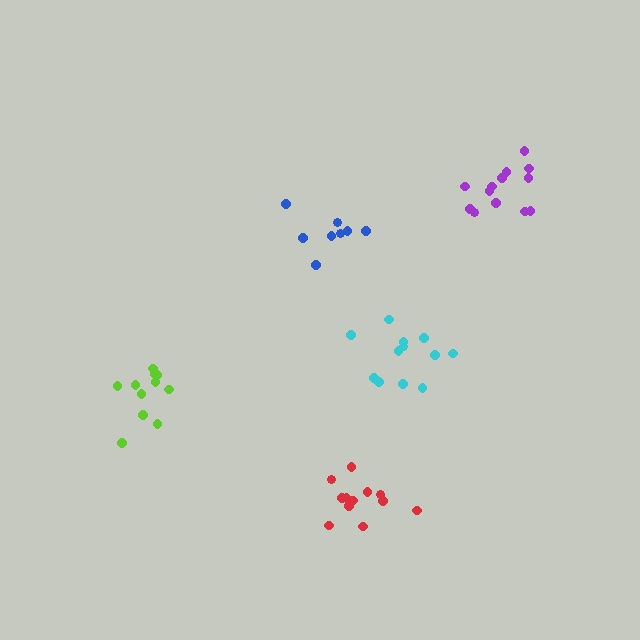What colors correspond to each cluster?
The clusters are colored: red, blue, purple, lime, cyan.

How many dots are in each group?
Group 1: 12 dots, Group 2: 8 dots, Group 3: 13 dots, Group 4: 11 dots, Group 5: 12 dots (56 total).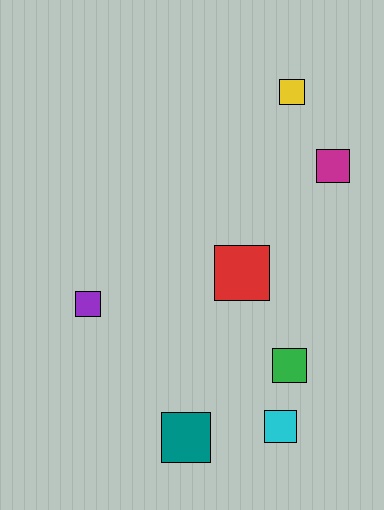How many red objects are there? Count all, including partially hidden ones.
There is 1 red object.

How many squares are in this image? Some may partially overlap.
There are 7 squares.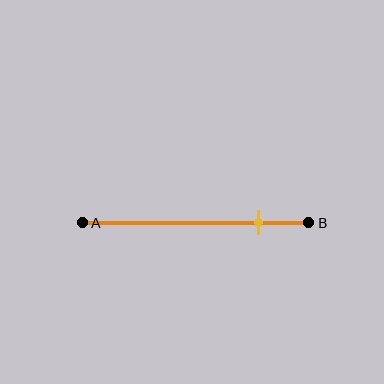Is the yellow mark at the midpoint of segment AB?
No, the mark is at about 80% from A, not at the 50% midpoint.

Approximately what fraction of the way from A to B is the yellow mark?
The yellow mark is approximately 80% of the way from A to B.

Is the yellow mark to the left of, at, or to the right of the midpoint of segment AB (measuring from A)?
The yellow mark is to the right of the midpoint of segment AB.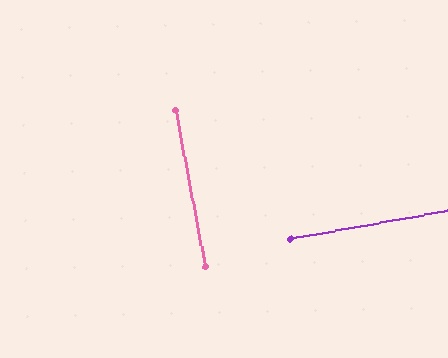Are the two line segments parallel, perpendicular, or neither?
Perpendicular — they meet at approximately 89°.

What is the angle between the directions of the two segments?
Approximately 89 degrees.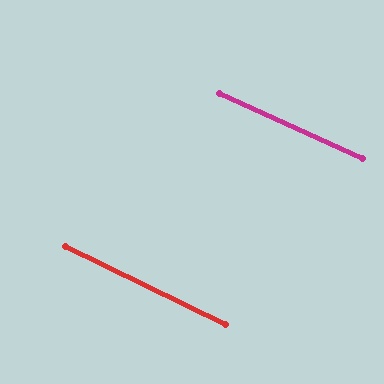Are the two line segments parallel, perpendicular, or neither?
Parallel — their directions differ by only 1.7°.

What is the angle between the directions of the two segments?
Approximately 2 degrees.